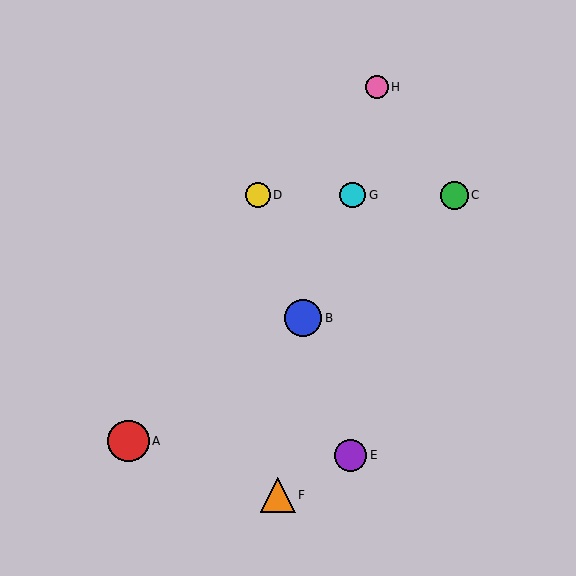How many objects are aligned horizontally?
3 objects (C, D, G) are aligned horizontally.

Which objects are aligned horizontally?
Objects C, D, G are aligned horizontally.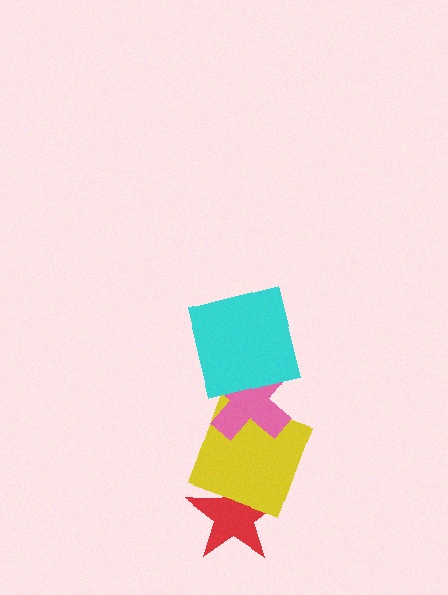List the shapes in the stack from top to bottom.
From top to bottom: the cyan square, the pink cross, the yellow square, the red star.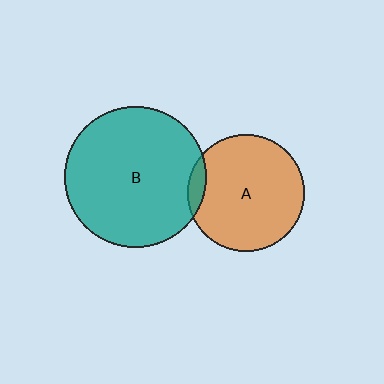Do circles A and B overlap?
Yes.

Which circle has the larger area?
Circle B (teal).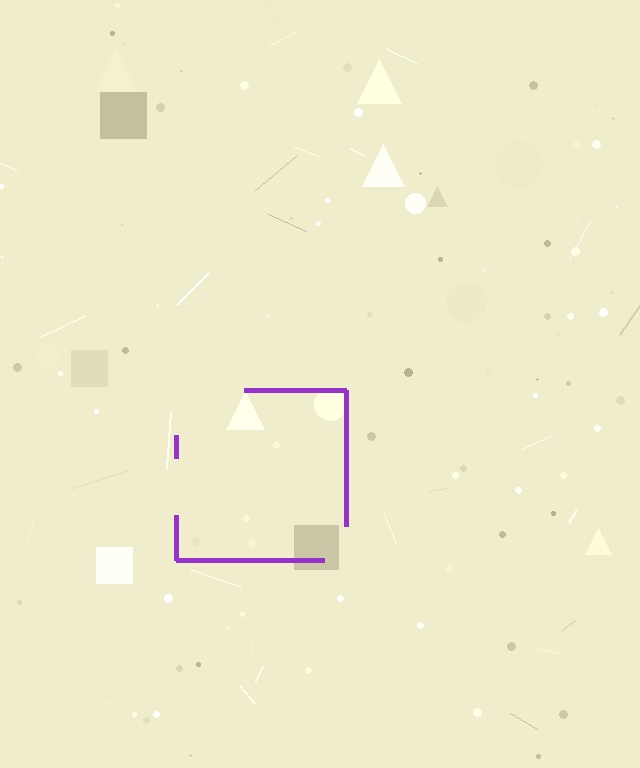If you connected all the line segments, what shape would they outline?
They would outline a square.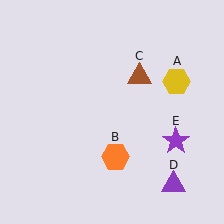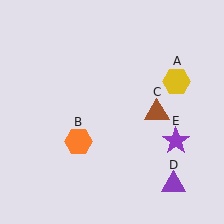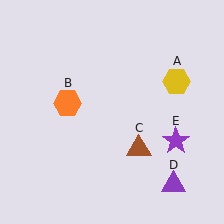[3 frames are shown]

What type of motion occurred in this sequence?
The orange hexagon (object B), brown triangle (object C) rotated clockwise around the center of the scene.